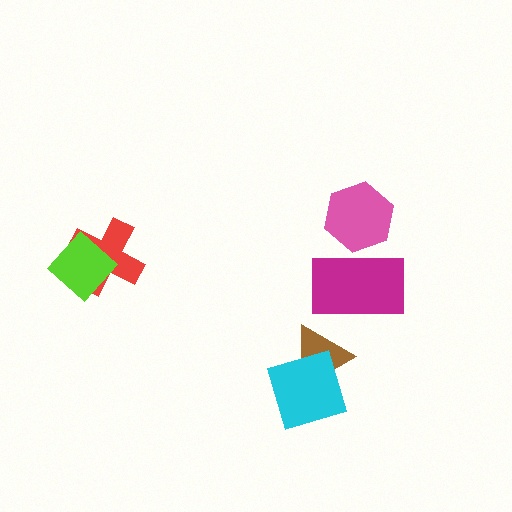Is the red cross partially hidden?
Yes, it is partially covered by another shape.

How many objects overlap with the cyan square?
1 object overlaps with the cyan square.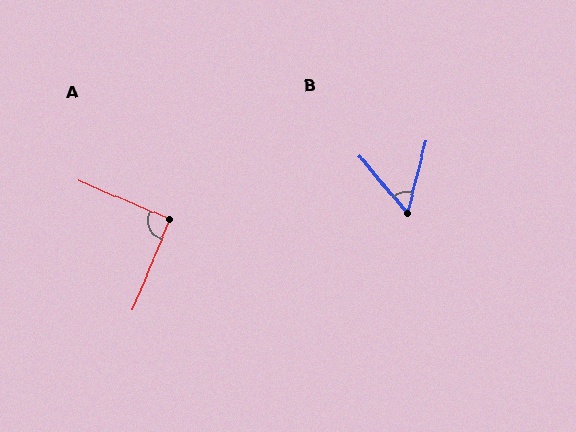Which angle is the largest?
A, at approximately 91 degrees.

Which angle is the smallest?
B, at approximately 55 degrees.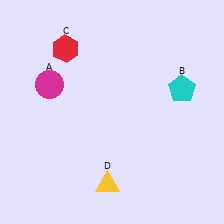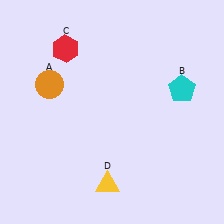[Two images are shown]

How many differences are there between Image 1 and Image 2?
There is 1 difference between the two images.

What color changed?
The circle (A) changed from magenta in Image 1 to orange in Image 2.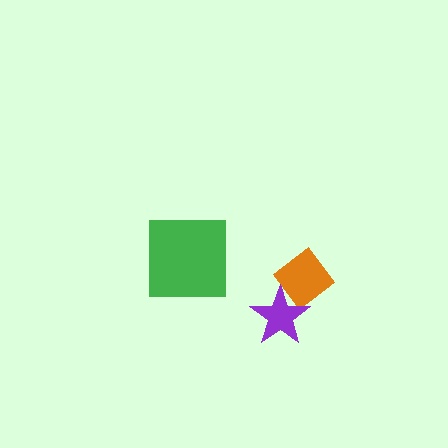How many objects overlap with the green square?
0 objects overlap with the green square.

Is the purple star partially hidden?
No, no other shape covers it.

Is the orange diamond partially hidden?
Yes, it is partially covered by another shape.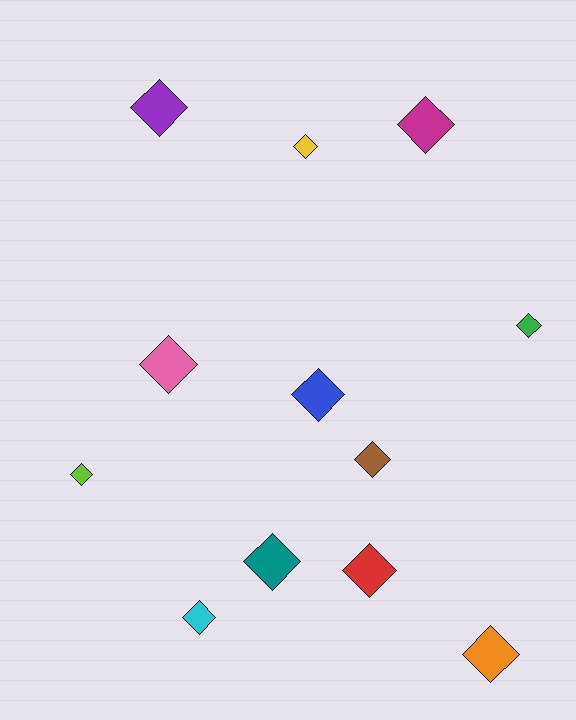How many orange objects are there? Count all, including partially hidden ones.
There is 1 orange object.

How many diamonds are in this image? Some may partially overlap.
There are 12 diamonds.